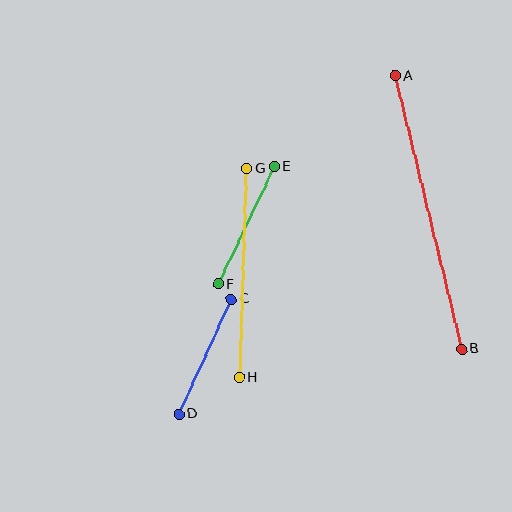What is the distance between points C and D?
The distance is approximately 126 pixels.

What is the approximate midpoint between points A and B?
The midpoint is at approximately (428, 212) pixels.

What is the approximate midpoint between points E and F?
The midpoint is at approximately (246, 225) pixels.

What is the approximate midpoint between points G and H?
The midpoint is at approximately (243, 273) pixels.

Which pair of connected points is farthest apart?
Points A and B are farthest apart.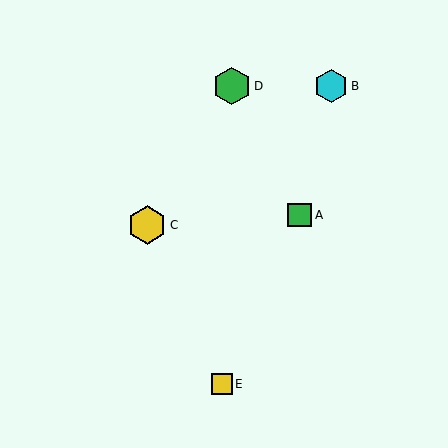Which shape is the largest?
The yellow hexagon (labeled C) is the largest.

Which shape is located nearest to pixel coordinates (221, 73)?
The green hexagon (labeled D) at (232, 86) is nearest to that location.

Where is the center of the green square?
The center of the green square is at (300, 215).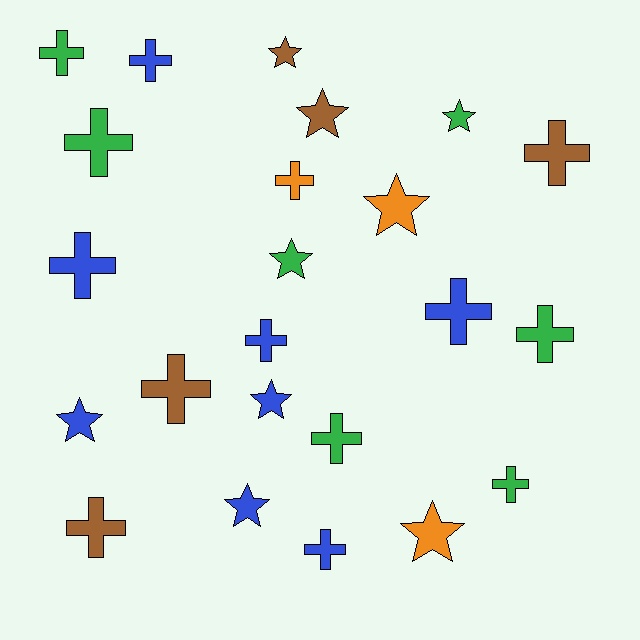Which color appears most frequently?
Blue, with 8 objects.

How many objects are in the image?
There are 23 objects.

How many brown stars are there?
There are 2 brown stars.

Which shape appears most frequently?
Cross, with 14 objects.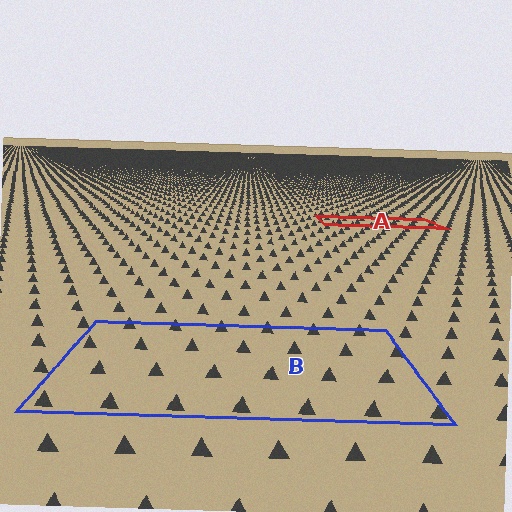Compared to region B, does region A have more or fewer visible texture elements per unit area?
Region A has more texture elements per unit area — they are packed more densely because it is farther away.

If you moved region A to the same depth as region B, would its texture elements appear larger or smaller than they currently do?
They would appear larger. At a closer depth, the same texture elements are projected at a bigger on-screen size.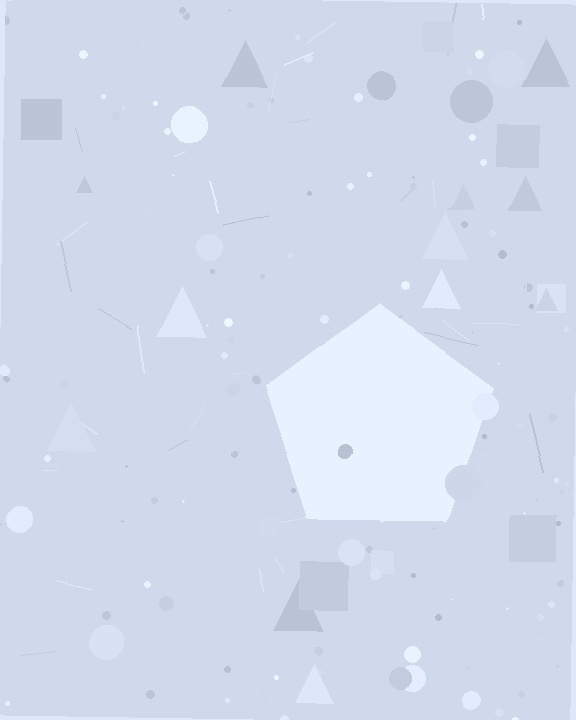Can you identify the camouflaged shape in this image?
The camouflaged shape is a pentagon.